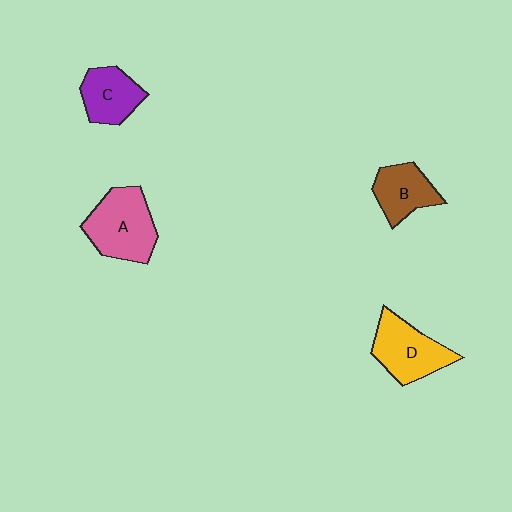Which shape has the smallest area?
Shape B (brown).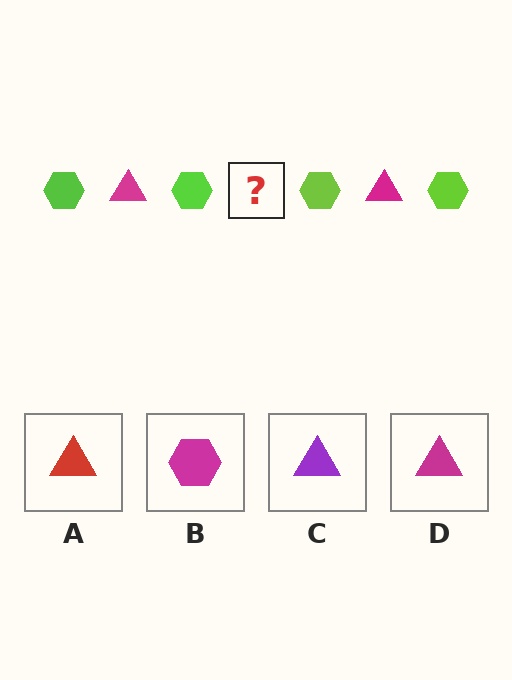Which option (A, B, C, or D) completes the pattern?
D.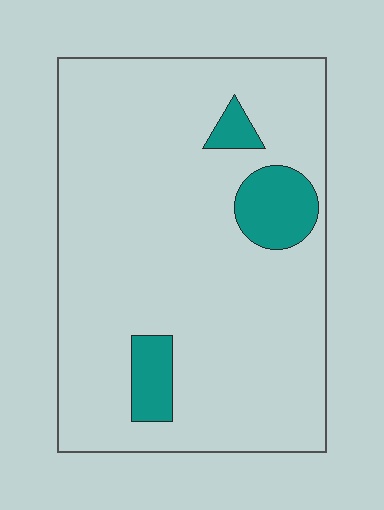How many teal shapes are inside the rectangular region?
3.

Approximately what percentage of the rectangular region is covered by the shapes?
Approximately 10%.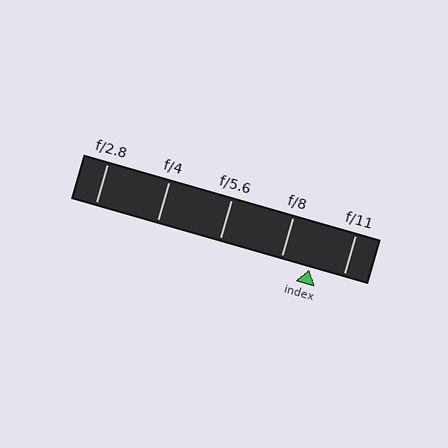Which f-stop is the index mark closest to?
The index mark is closest to f/8.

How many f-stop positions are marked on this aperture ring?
There are 5 f-stop positions marked.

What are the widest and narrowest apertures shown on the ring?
The widest aperture shown is f/2.8 and the narrowest is f/11.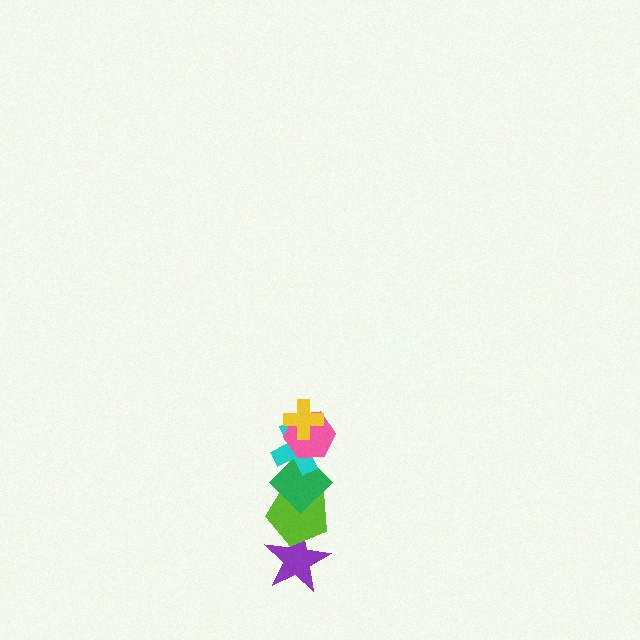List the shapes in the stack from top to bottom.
From top to bottom: the yellow cross, the pink hexagon, the cyan cross, the green diamond, the lime pentagon, the purple star.